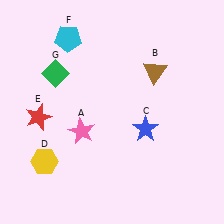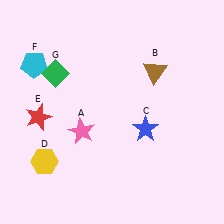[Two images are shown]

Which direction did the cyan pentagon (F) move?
The cyan pentagon (F) moved left.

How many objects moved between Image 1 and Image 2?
1 object moved between the two images.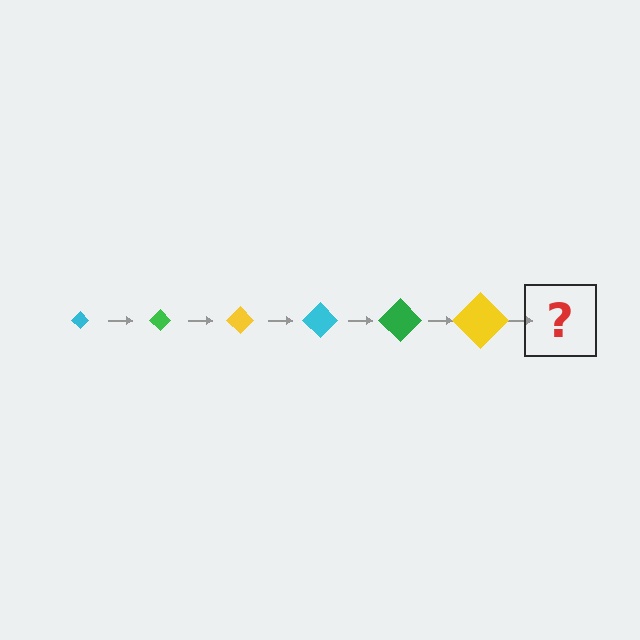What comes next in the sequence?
The next element should be a cyan diamond, larger than the previous one.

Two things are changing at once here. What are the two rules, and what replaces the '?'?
The two rules are that the diamond grows larger each step and the color cycles through cyan, green, and yellow. The '?' should be a cyan diamond, larger than the previous one.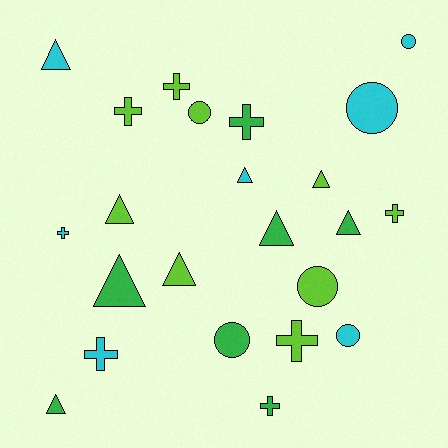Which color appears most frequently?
Lime, with 9 objects.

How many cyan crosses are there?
There are 2 cyan crosses.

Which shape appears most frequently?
Triangle, with 9 objects.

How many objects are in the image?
There are 23 objects.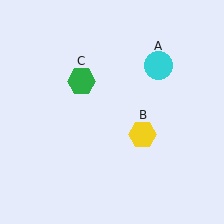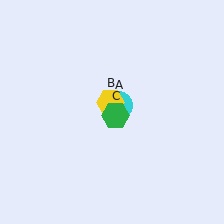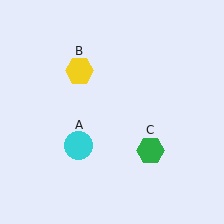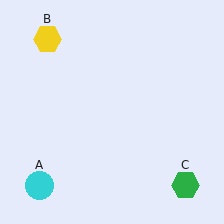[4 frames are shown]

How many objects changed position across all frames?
3 objects changed position: cyan circle (object A), yellow hexagon (object B), green hexagon (object C).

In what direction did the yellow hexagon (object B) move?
The yellow hexagon (object B) moved up and to the left.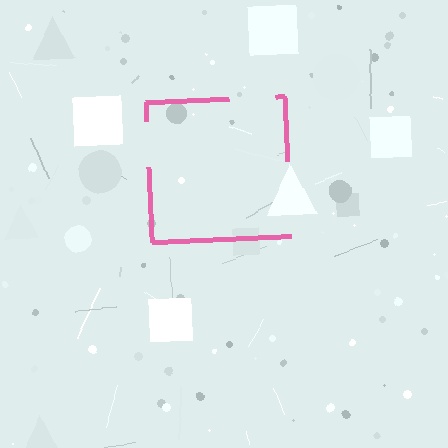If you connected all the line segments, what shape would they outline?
They would outline a square.